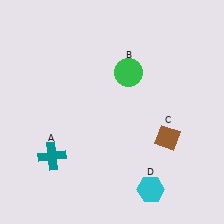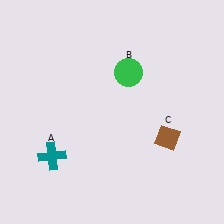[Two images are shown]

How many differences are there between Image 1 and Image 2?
There is 1 difference between the two images.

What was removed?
The cyan hexagon (D) was removed in Image 2.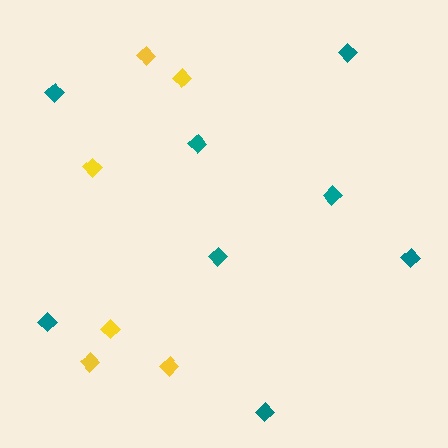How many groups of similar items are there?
There are 2 groups: one group of teal diamonds (8) and one group of yellow diamonds (6).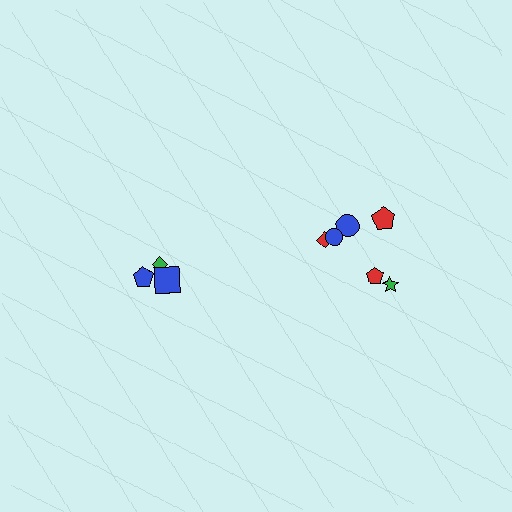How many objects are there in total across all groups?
There are 9 objects.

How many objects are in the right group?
There are 6 objects.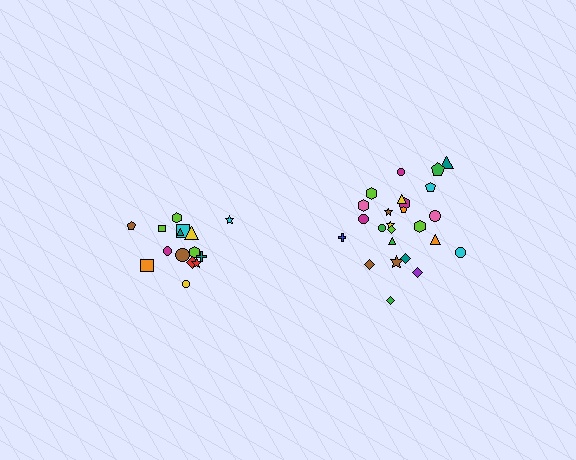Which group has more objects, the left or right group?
The right group.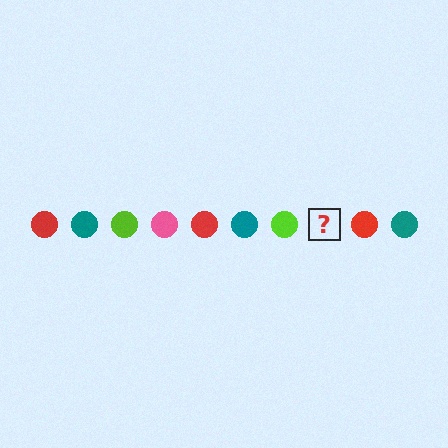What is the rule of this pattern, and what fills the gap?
The rule is that the pattern cycles through red, teal, lime, pink circles. The gap should be filled with a pink circle.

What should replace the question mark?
The question mark should be replaced with a pink circle.